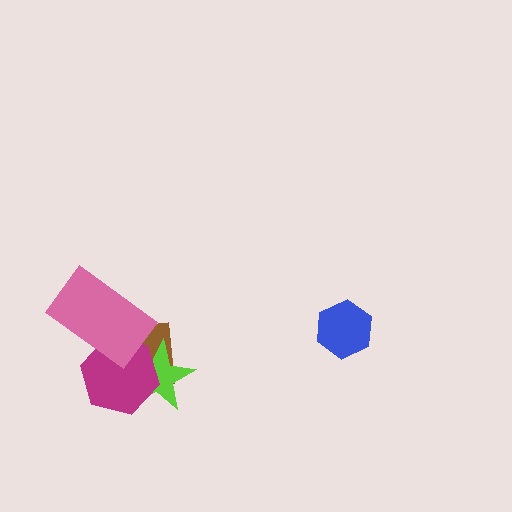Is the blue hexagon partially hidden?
No, no other shape covers it.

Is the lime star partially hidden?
Yes, it is partially covered by another shape.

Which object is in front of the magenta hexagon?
The pink rectangle is in front of the magenta hexagon.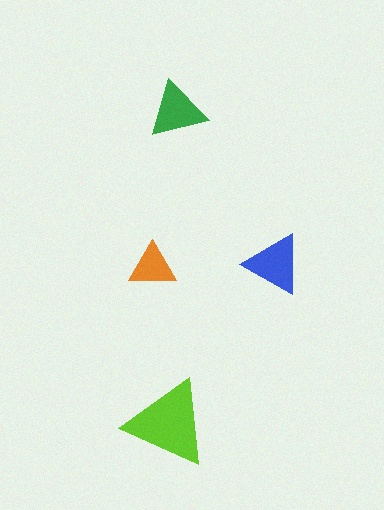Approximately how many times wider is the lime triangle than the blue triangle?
About 1.5 times wider.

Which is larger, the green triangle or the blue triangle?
The blue one.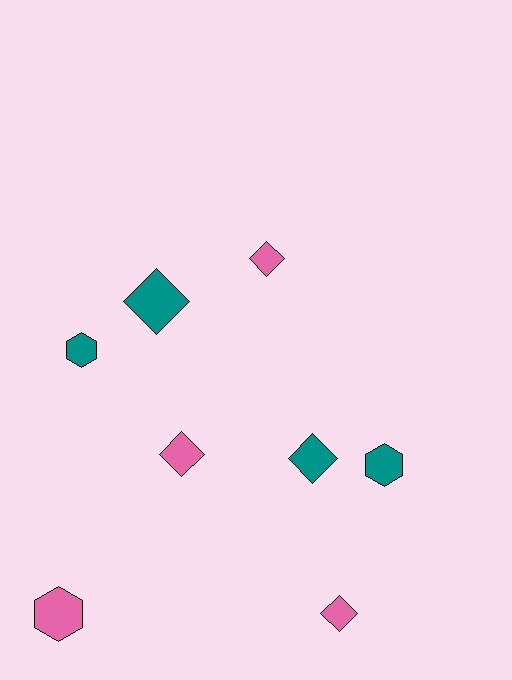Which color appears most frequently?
Teal, with 4 objects.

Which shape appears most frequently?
Diamond, with 5 objects.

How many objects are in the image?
There are 8 objects.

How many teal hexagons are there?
There are 2 teal hexagons.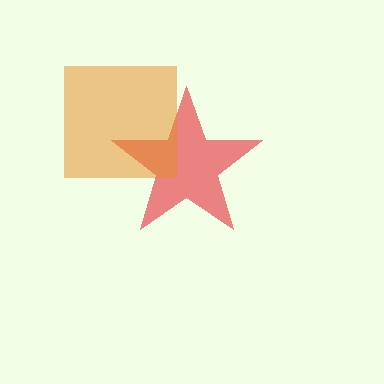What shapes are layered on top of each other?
The layered shapes are: a red star, an orange square.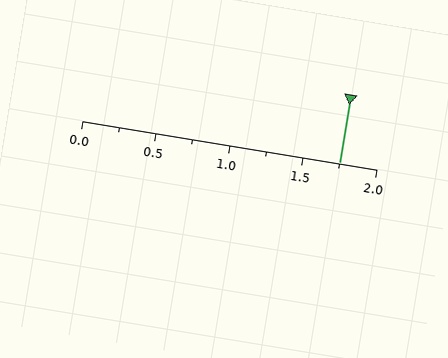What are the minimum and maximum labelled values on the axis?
The axis runs from 0.0 to 2.0.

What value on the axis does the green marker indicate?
The marker indicates approximately 1.75.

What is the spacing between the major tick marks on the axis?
The major ticks are spaced 0.5 apart.